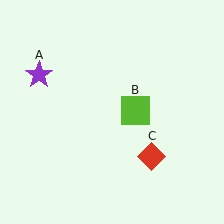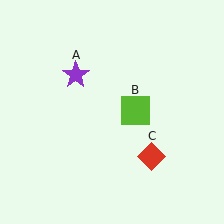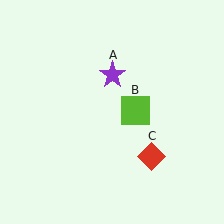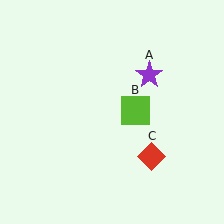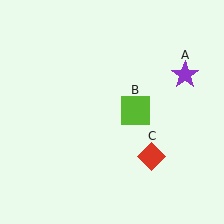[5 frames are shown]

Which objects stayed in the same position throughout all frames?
Lime square (object B) and red diamond (object C) remained stationary.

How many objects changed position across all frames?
1 object changed position: purple star (object A).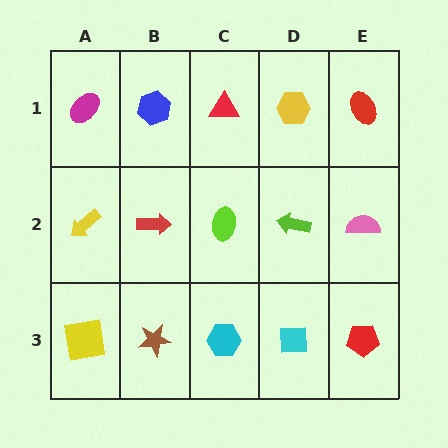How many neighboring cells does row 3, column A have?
2.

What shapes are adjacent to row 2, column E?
A red ellipse (row 1, column E), a red pentagon (row 3, column E), a lime arrow (row 2, column D).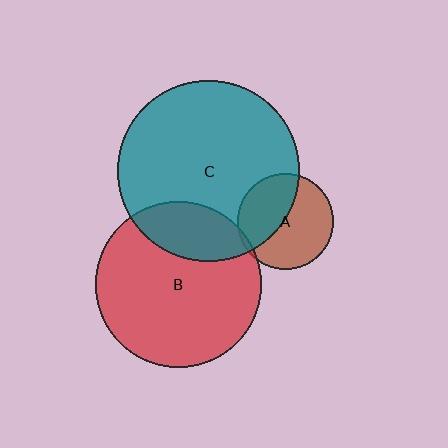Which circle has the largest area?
Circle C (teal).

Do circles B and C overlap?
Yes.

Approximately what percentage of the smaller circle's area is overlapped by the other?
Approximately 25%.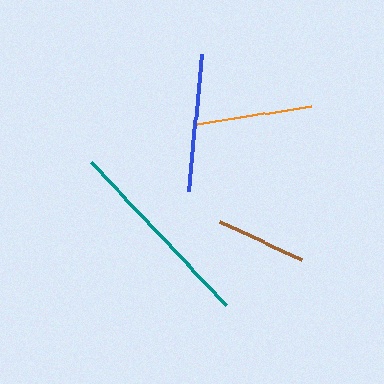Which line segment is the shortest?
The brown line is the shortest at approximately 90 pixels.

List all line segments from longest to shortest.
From longest to shortest: teal, blue, orange, brown.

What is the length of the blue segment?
The blue segment is approximately 138 pixels long.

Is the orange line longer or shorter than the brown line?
The orange line is longer than the brown line.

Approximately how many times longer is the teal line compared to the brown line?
The teal line is approximately 2.2 times the length of the brown line.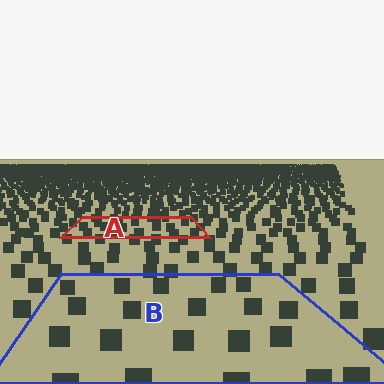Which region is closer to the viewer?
Region B is closer. The texture elements there are larger and more spread out.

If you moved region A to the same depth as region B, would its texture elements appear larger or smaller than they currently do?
They would appear larger. At a closer depth, the same texture elements are projected at a bigger on-screen size.